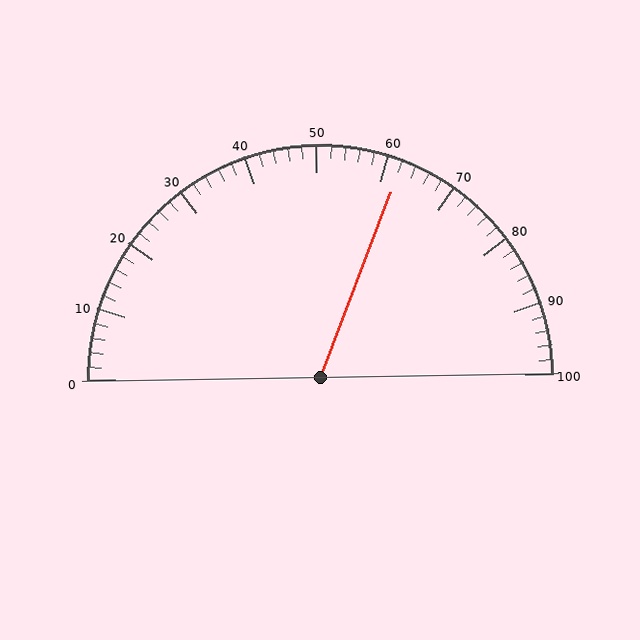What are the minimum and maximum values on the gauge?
The gauge ranges from 0 to 100.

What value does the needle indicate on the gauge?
The needle indicates approximately 62.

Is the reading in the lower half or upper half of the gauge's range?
The reading is in the upper half of the range (0 to 100).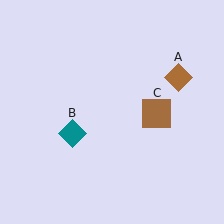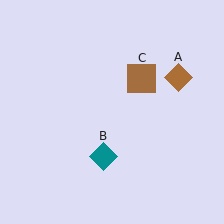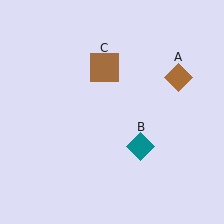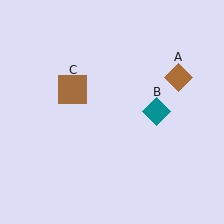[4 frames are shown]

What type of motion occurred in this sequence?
The teal diamond (object B), brown square (object C) rotated counterclockwise around the center of the scene.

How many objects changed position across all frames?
2 objects changed position: teal diamond (object B), brown square (object C).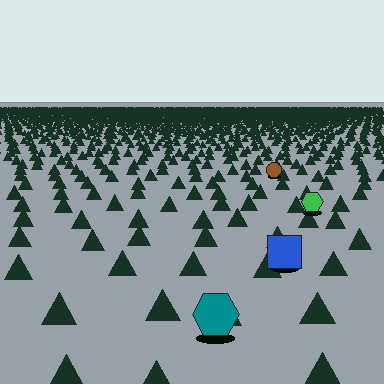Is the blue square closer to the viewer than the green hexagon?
Yes. The blue square is closer — you can tell from the texture gradient: the ground texture is coarser near it.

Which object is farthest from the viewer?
The brown circle is farthest from the viewer. It appears smaller and the ground texture around it is denser.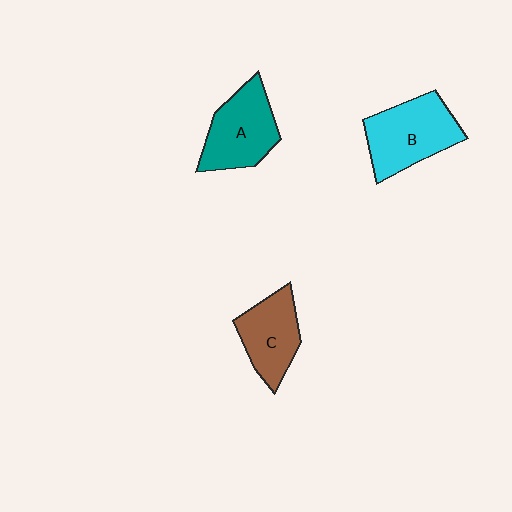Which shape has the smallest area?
Shape C (brown).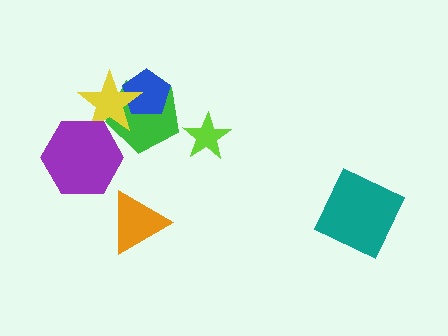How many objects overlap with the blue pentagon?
2 objects overlap with the blue pentagon.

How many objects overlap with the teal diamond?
0 objects overlap with the teal diamond.